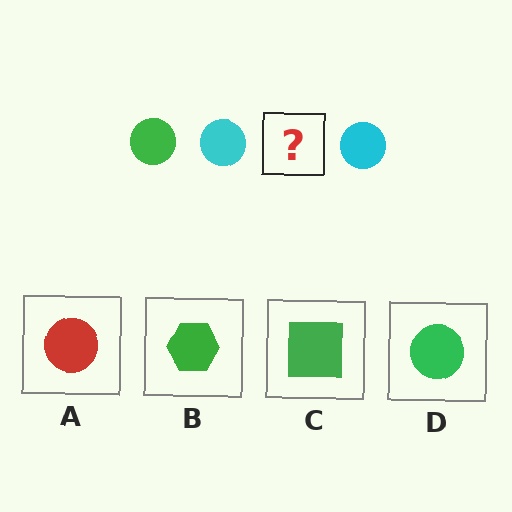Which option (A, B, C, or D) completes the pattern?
D.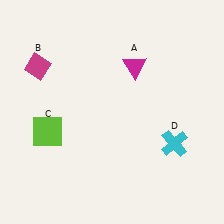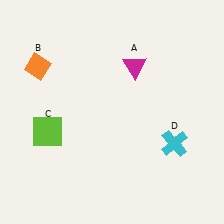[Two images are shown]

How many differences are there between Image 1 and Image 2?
There is 1 difference between the two images.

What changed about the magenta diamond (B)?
In Image 1, B is magenta. In Image 2, it changed to orange.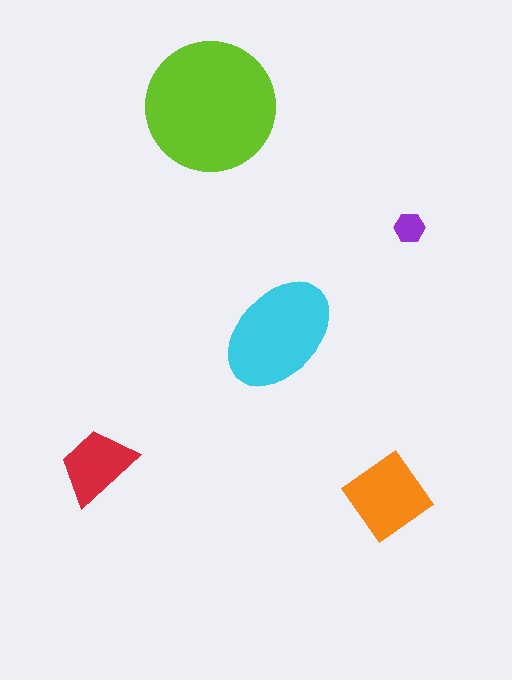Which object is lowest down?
The orange diamond is bottommost.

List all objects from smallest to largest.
The purple hexagon, the red trapezoid, the orange diamond, the cyan ellipse, the lime circle.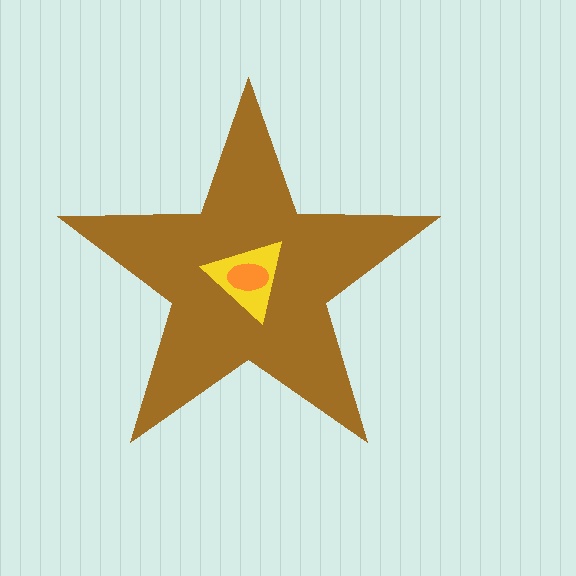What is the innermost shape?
The orange ellipse.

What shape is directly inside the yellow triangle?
The orange ellipse.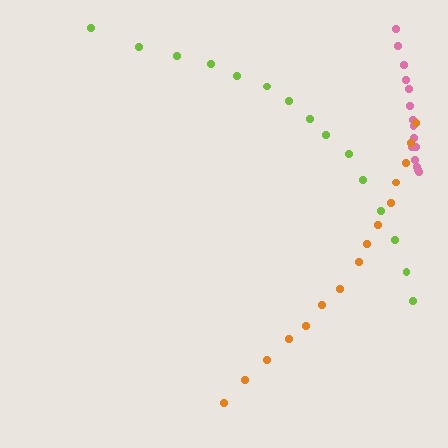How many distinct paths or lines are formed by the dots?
There are 3 distinct paths.